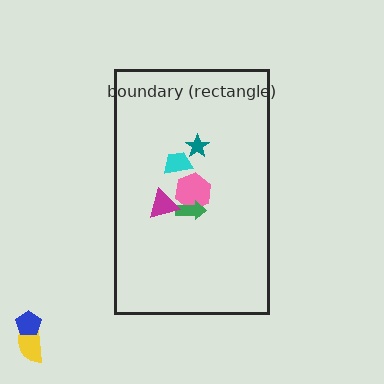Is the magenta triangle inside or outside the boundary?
Inside.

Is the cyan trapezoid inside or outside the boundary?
Inside.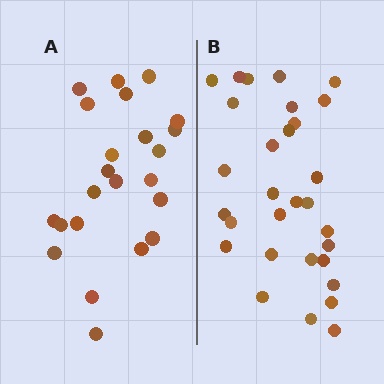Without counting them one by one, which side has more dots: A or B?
Region B (the right region) has more dots.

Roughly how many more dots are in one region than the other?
Region B has roughly 8 or so more dots than region A.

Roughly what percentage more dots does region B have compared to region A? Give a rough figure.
About 30% more.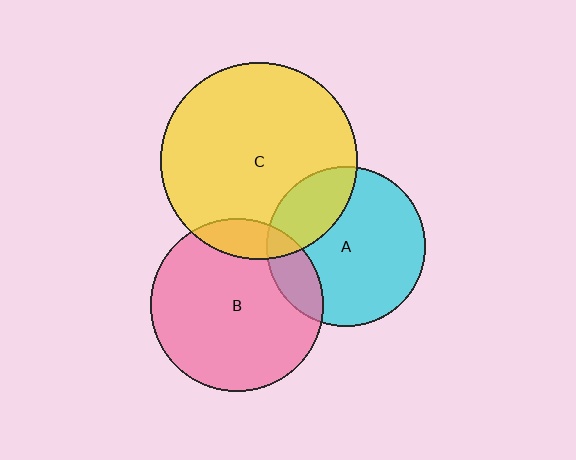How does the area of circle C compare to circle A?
Approximately 1.5 times.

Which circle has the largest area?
Circle C (yellow).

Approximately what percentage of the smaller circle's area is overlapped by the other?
Approximately 15%.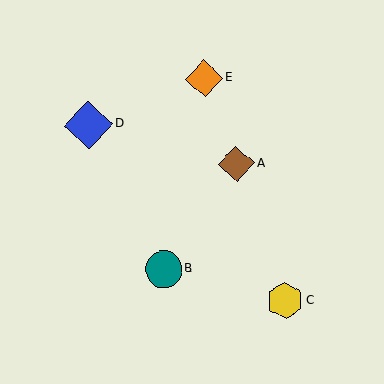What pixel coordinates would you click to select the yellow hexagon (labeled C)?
Click at (285, 301) to select the yellow hexagon C.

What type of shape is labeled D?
Shape D is a blue diamond.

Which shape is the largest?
The blue diamond (labeled D) is the largest.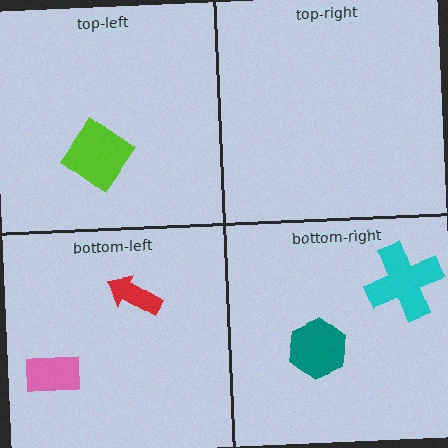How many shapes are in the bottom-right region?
2.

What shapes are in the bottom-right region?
The cyan cross, the teal hexagon.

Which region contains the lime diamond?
The top-left region.